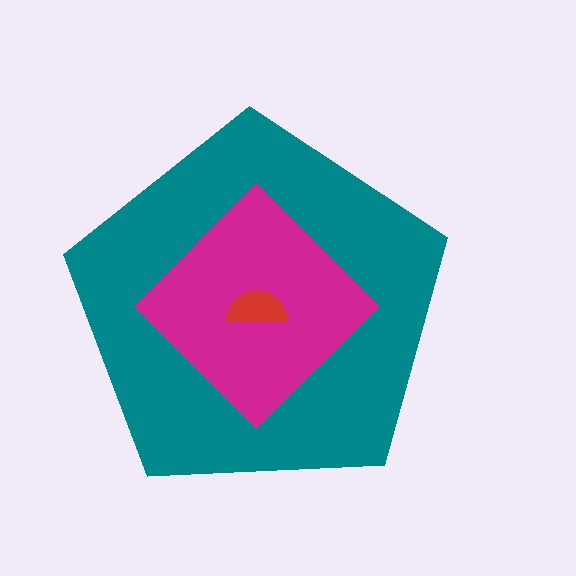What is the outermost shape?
The teal pentagon.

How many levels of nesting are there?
3.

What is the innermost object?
The red semicircle.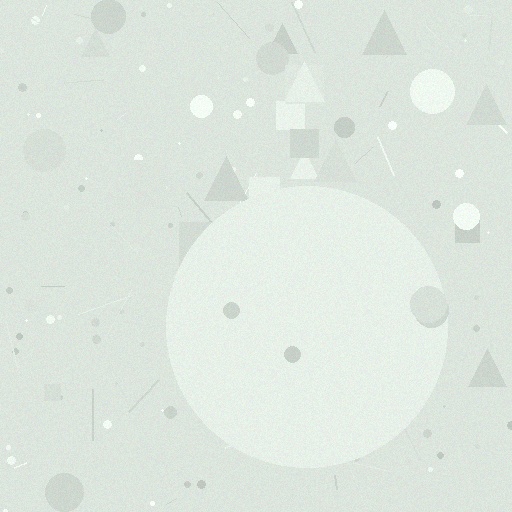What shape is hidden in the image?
A circle is hidden in the image.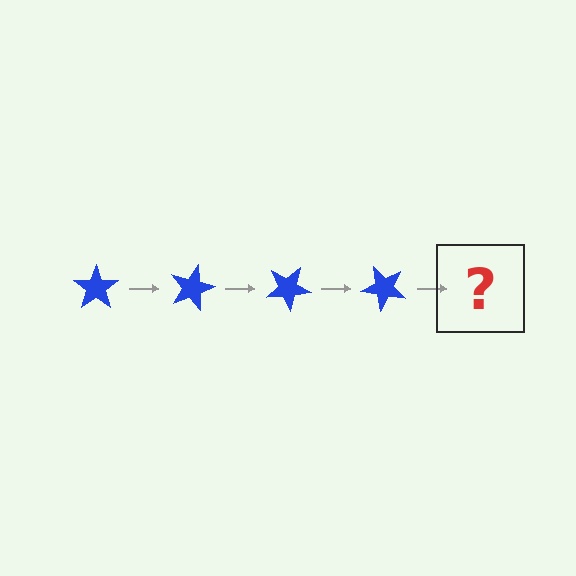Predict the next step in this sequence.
The next step is a blue star rotated 60 degrees.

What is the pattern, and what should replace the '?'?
The pattern is that the star rotates 15 degrees each step. The '?' should be a blue star rotated 60 degrees.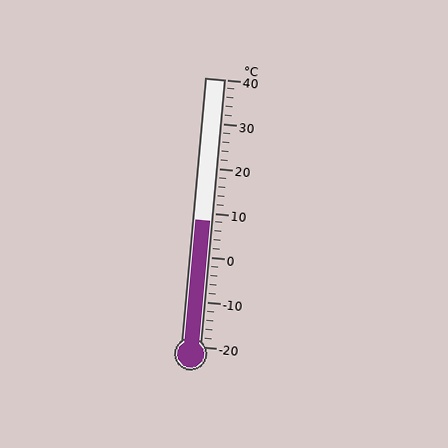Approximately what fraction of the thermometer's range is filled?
The thermometer is filled to approximately 45% of its range.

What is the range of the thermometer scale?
The thermometer scale ranges from -20°C to 40°C.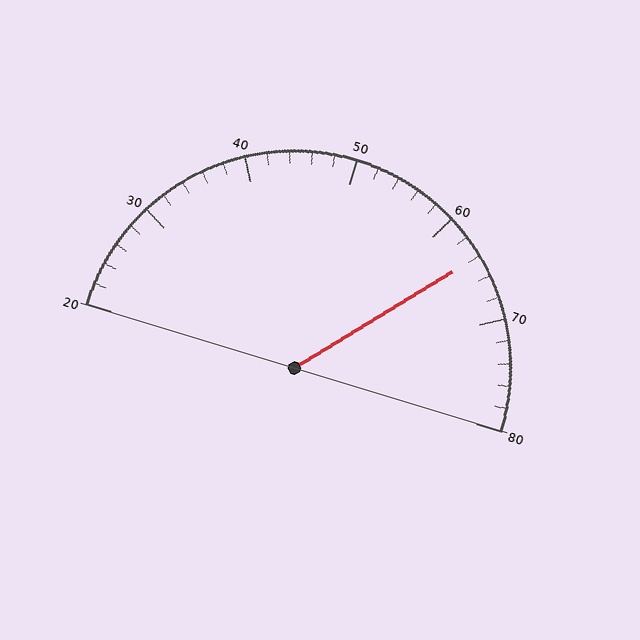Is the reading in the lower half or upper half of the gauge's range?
The reading is in the upper half of the range (20 to 80).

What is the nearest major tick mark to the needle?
The nearest major tick mark is 60.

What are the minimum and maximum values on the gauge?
The gauge ranges from 20 to 80.